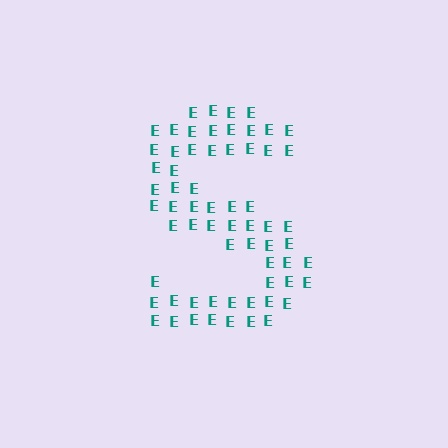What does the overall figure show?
The overall figure shows the letter S.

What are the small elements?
The small elements are letter E's.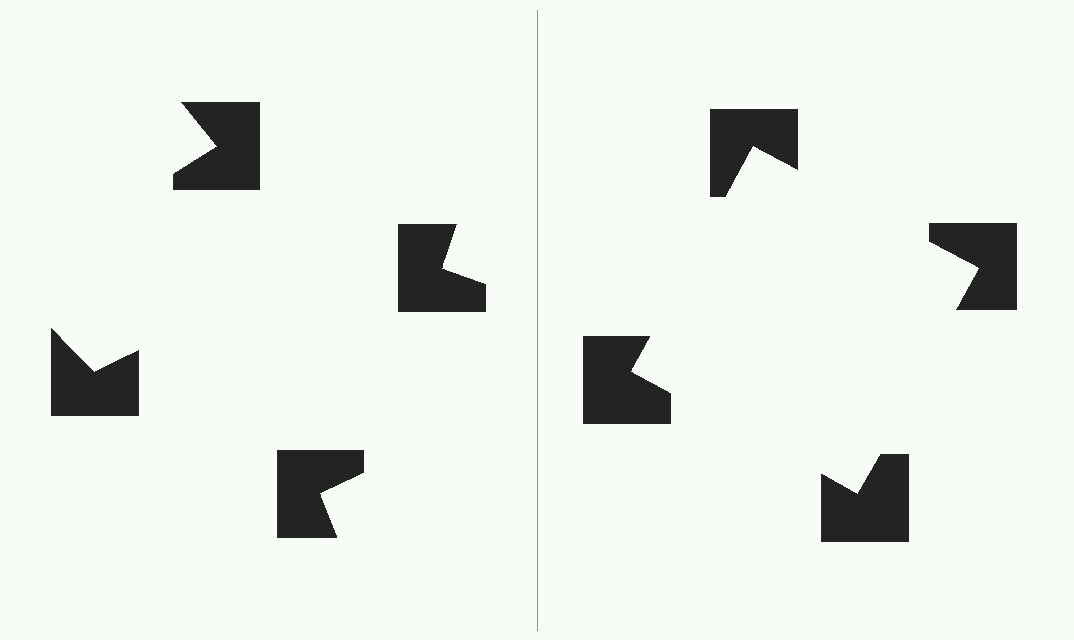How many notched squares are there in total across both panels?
8 — 4 on each side.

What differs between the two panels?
The notched squares are positioned identically on both sides; only the wedge orientations differ. On the right they align to a square; on the left they are misaligned.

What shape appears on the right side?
An illusory square.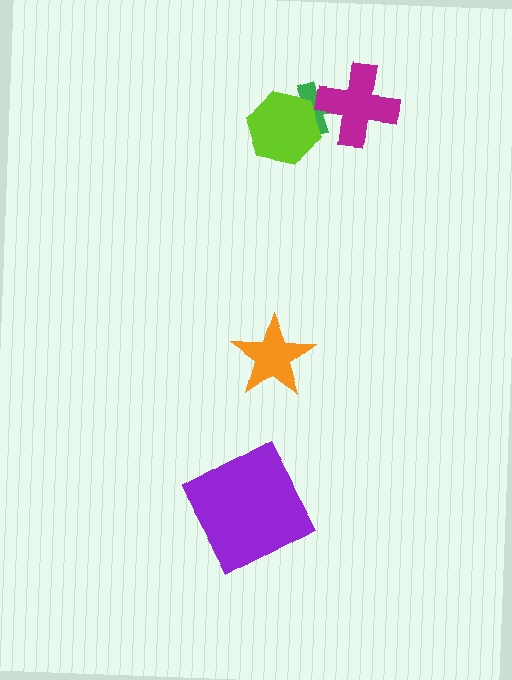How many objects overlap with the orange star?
0 objects overlap with the orange star.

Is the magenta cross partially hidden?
No, no other shape covers it.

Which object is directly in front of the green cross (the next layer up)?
The lime hexagon is directly in front of the green cross.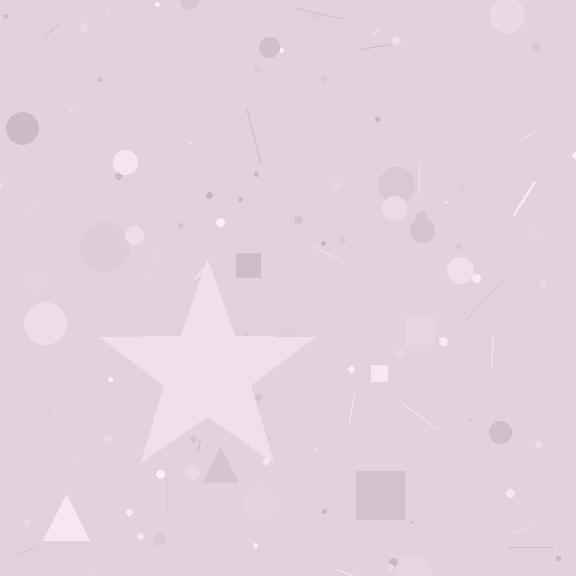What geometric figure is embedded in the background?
A star is embedded in the background.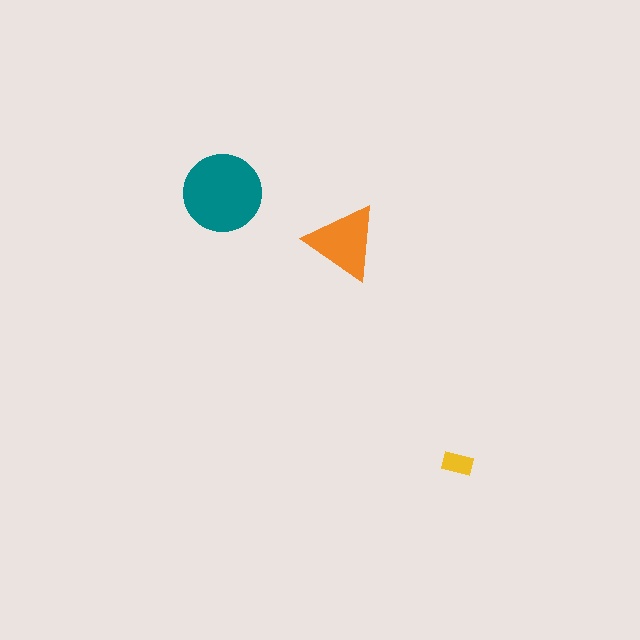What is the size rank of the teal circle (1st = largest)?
1st.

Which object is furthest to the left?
The teal circle is leftmost.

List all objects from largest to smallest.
The teal circle, the orange triangle, the yellow rectangle.